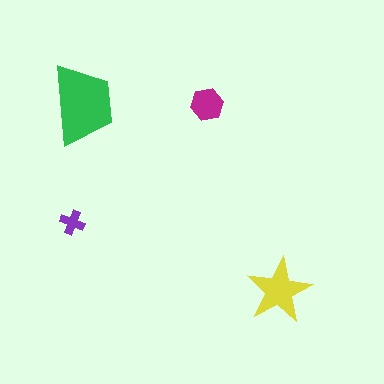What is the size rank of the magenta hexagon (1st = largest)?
3rd.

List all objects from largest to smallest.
The green trapezoid, the yellow star, the magenta hexagon, the purple cross.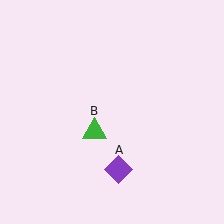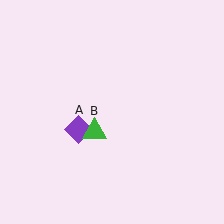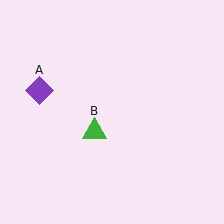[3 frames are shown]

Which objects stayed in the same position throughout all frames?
Green triangle (object B) remained stationary.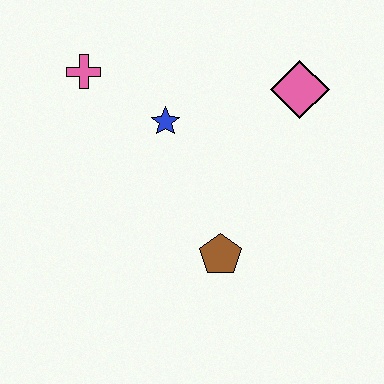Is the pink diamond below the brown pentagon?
No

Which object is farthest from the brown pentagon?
The pink cross is farthest from the brown pentagon.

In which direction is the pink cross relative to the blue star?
The pink cross is to the left of the blue star.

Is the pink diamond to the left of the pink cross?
No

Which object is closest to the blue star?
The pink cross is closest to the blue star.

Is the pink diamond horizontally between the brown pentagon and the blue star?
No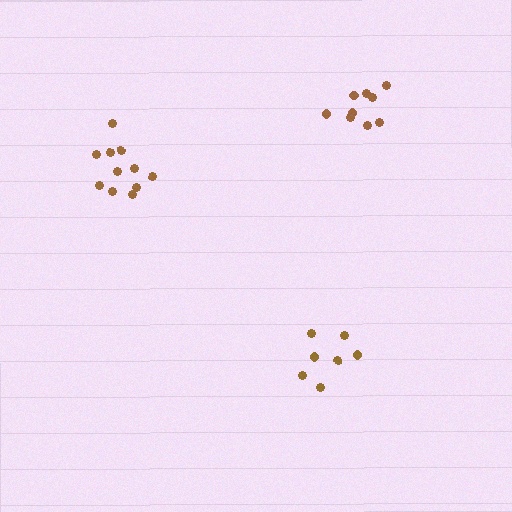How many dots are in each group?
Group 1: 7 dots, Group 2: 9 dots, Group 3: 11 dots (27 total).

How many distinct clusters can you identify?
There are 3 distinct clusters.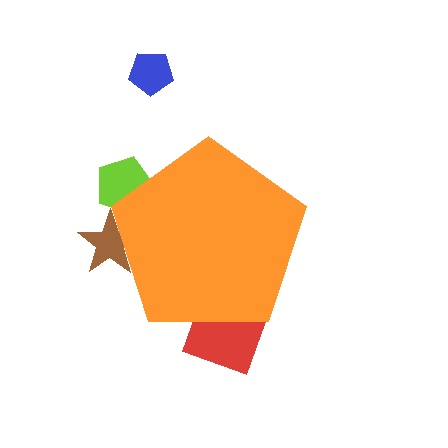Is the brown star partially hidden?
Yes, the brown star is partially hidden behind the orange pentagon.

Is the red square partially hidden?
Yes, the red square is partially hidden behind the orange pentagon.